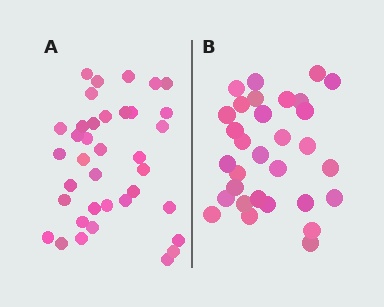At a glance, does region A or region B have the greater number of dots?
Region A (the left region) has more dots.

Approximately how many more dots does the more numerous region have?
Region A has about 6 more dots than region B.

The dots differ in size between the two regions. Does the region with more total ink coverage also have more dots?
No. Region B has more total ink coverage because its dots are larger, but region A actually contains more individual dots. Total area can be misleading — the number of items is what matters here.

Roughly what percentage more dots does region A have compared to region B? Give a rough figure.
About 20% more.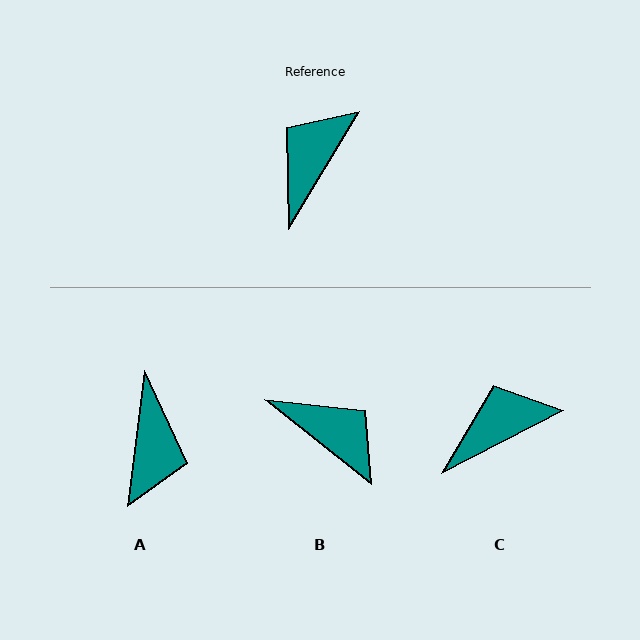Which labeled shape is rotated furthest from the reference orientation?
A, about 156 degrees away.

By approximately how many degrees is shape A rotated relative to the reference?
Approximately 156 degrees clockwise.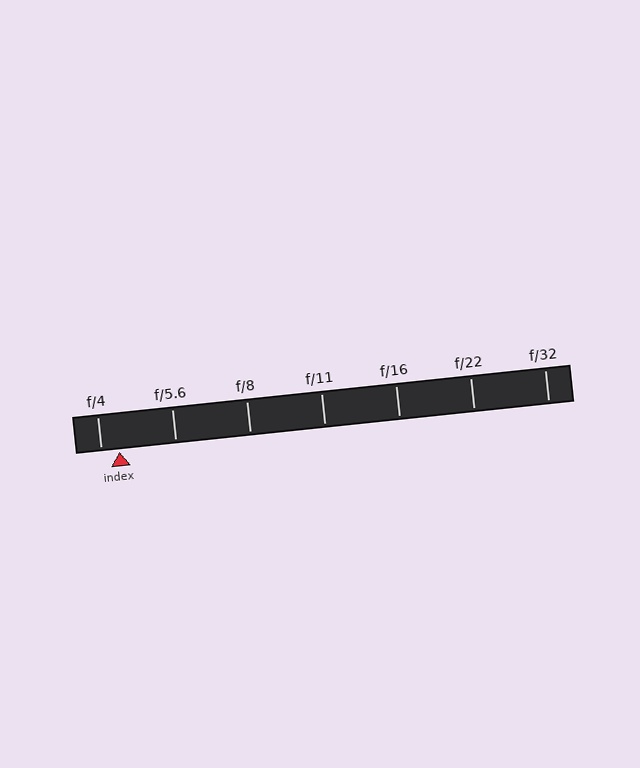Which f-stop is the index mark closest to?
The index mark is closest to f/4.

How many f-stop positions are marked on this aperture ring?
There are 7 f-stop positions marked.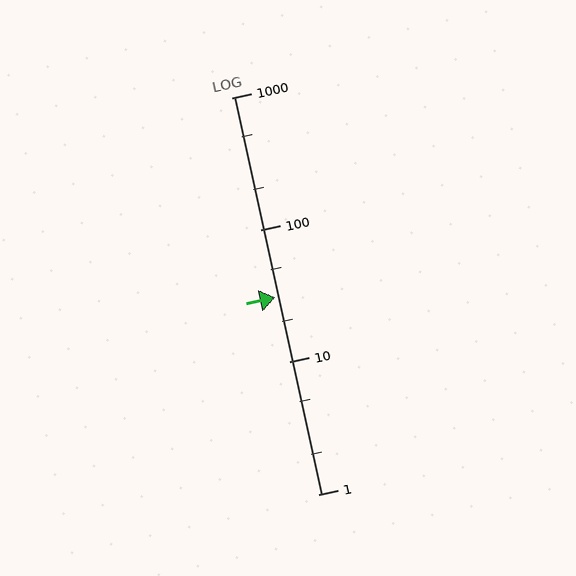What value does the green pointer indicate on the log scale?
The pointer indicates approximately 31.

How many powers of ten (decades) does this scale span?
The scale spans 3 decades, from 1 to 1000.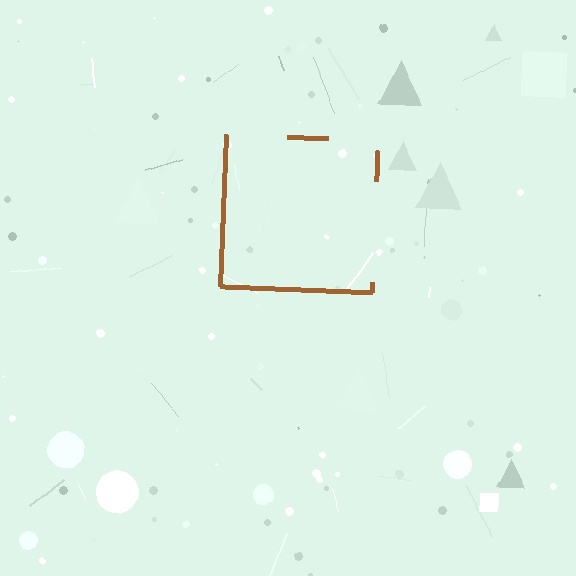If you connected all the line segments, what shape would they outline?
They would outline a square.